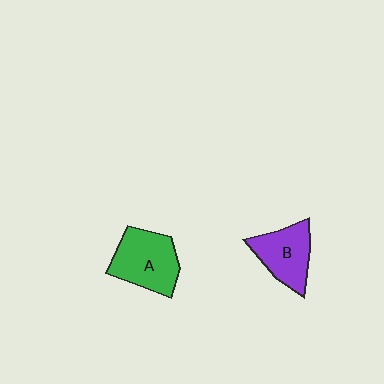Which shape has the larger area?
Shape A (green).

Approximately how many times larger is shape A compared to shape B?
Approximately 1.2 times.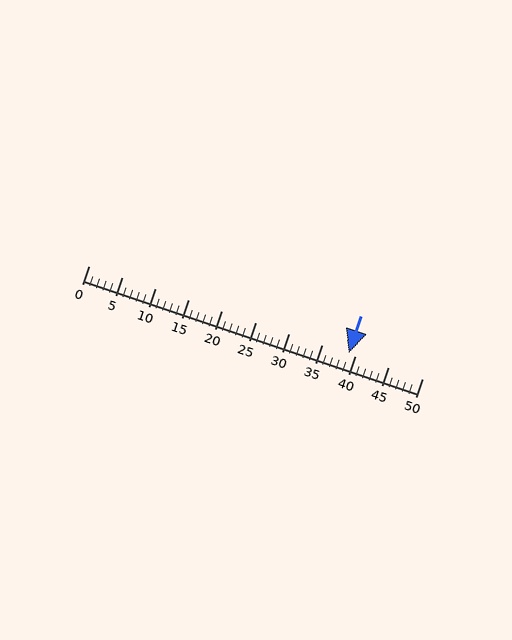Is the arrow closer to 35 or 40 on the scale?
The arrow is closer to 40.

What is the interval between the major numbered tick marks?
The major tick marks are spaced 5 units apart.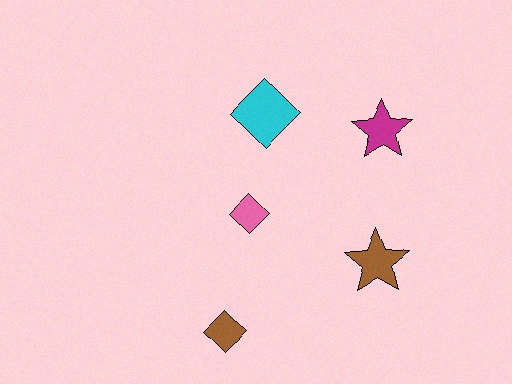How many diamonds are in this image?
There are 3 diamonds.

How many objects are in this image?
There are 5 objects.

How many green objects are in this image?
There are no green objects.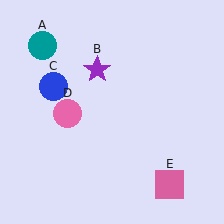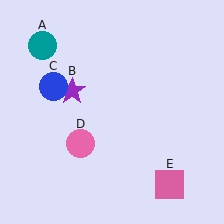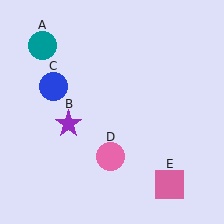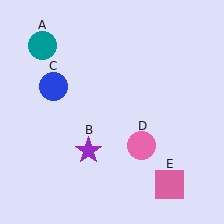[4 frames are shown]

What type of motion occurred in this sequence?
The purple star (object B), pink circle (object D) rotated counterclockwise around the center of the scene.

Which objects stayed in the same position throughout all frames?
Teal circle (object A) and blue circle (object C) and pink square (object E) remained stationary.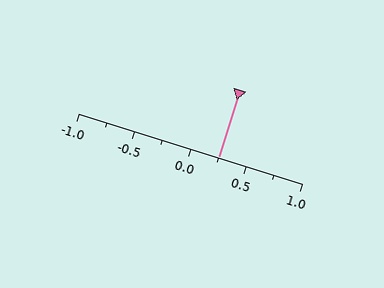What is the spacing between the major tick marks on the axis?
The major ticks are spaced 0.5 apart.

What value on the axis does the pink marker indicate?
The marker indicates approximately 0.25.